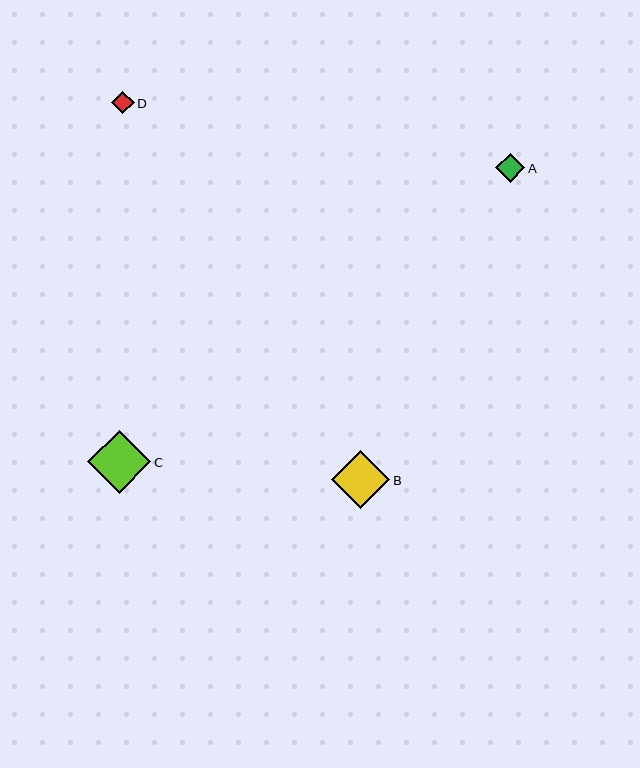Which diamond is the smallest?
Diamond D is the smallest with a size of approximately 22 pixels.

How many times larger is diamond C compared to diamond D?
Diamond C is approximately 2.8 times the size of diamond D.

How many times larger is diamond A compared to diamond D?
Diamond A is approximately 1.3 times the size of diamond D.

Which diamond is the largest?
Diamond C is the largest with a size of approximately 63 pixels.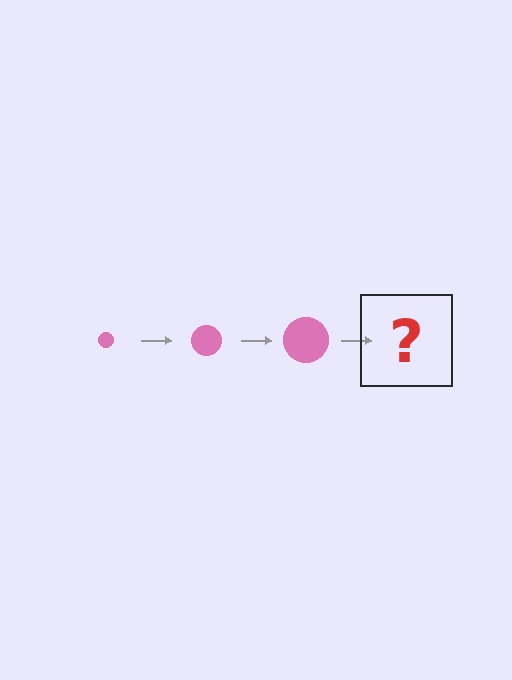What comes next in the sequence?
The next element should be a pink circle, larger than the previous one.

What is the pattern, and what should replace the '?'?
The pattern is that the circle gets progressively larger each step. The '?' should be a pink circle, larger than the previous one.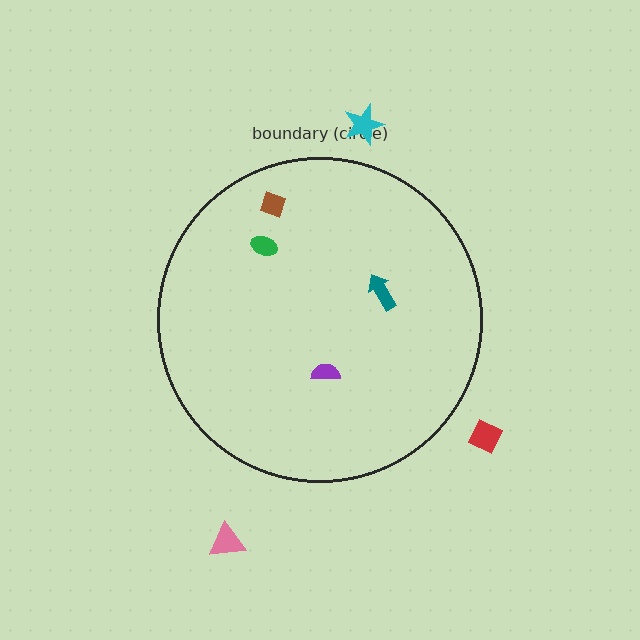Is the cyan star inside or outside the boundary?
Outside.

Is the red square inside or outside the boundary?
Outside.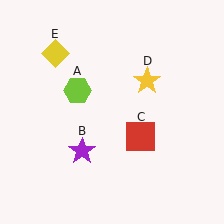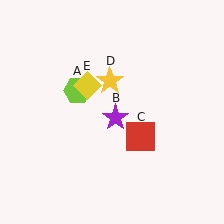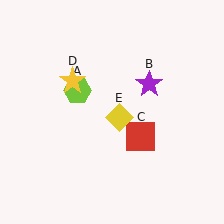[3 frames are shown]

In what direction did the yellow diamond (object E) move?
The yellow diamond (object E) moved down and to the right.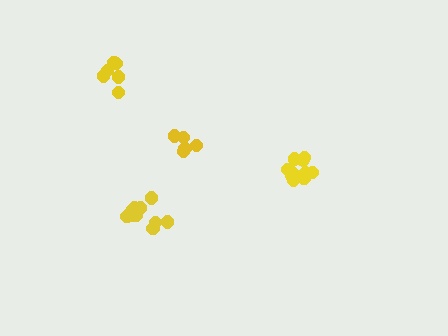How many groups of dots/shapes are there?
There are 4 groups.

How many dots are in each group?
Group 1: 6 dots, Group 2: 10 dots, Group 3: 5 dots, Group 4: 10 dots (31 total).